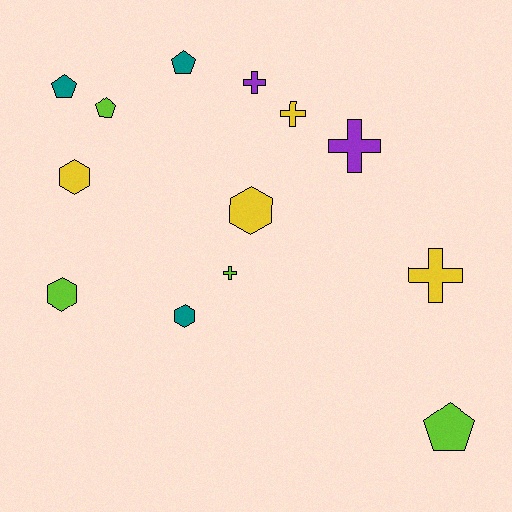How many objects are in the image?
There are 13 objects.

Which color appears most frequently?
Lime, with 4 objects.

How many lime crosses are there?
There is 1 lime cross.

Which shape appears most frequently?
Cross, with 5 objects.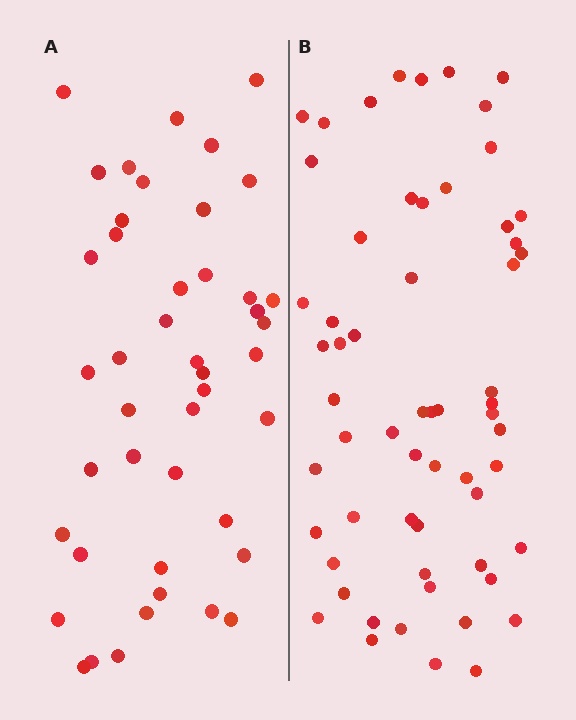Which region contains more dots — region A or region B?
Region B (the right region) has more dots.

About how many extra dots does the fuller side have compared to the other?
Region B has approximately 15 more dots than region A.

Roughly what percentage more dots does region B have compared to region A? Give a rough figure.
About 35% more.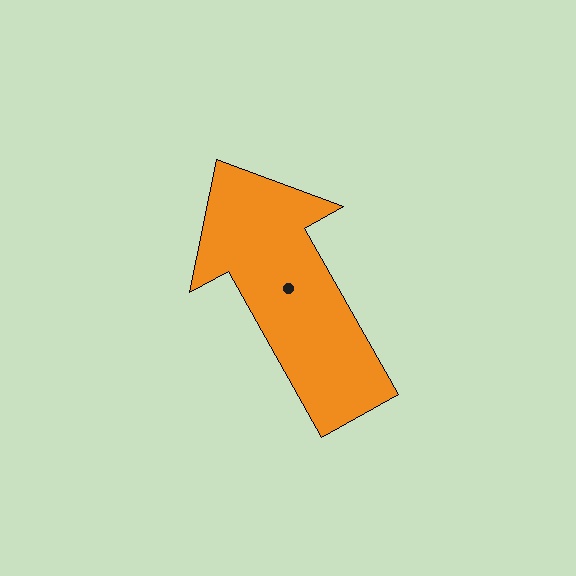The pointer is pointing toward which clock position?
Roughly 11 o'clock.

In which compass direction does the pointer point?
Northwest.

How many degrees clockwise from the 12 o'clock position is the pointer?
Approximately 331 degrees.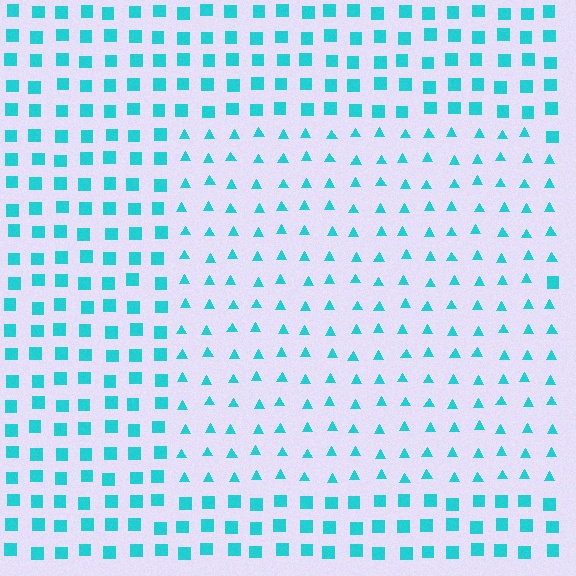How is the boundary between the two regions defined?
The boundary is defined by a change in element shape: triangles inside vs. squares outside. All elements share the same color and spacing.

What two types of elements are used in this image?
The image uses triangles inside the rectangle region and squares outside it.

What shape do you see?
I see a rectangle.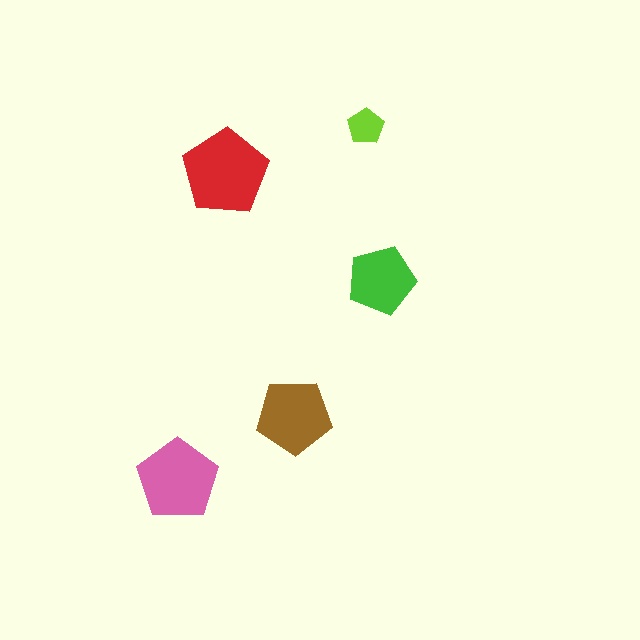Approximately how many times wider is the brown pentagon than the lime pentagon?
About 2 times wider.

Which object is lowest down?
The pink pentagon is bottommost.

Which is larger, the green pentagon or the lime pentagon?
The green one.